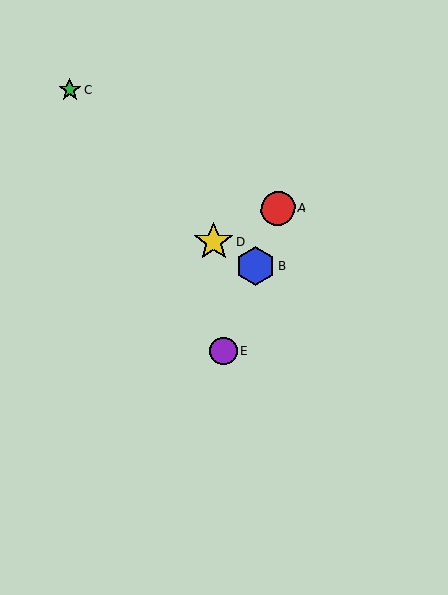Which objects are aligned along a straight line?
Objects A, B, E are aligned along a straight line.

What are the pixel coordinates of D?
Object D is at (214, 242).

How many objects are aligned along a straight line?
3 objects (A, B, E) are aligned along a straight line.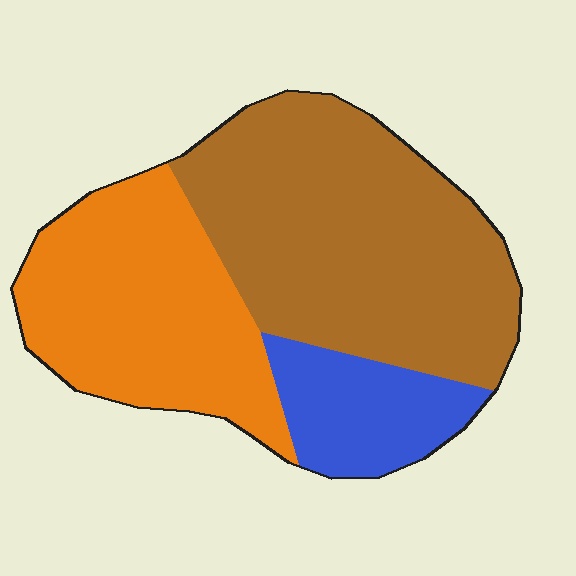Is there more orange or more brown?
Brown.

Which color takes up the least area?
Blue, at roughly 15%.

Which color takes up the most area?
Brown, at roughly 50%.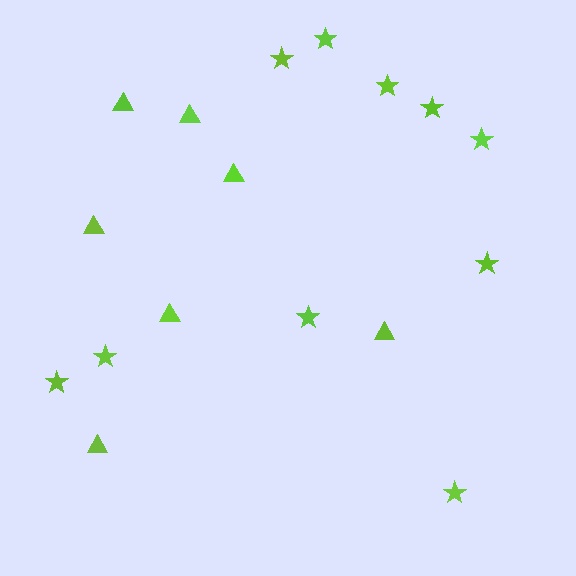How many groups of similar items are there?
There are 2 groups: one group of triangles (7) and one group of stars (10).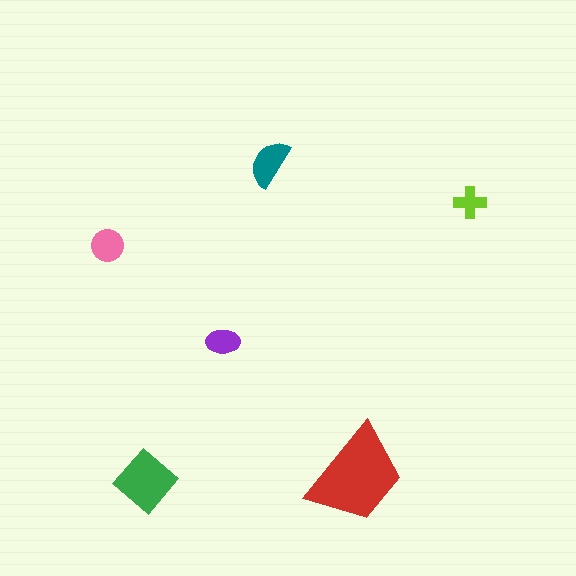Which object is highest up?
The teal semicircle is topmost.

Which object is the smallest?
The lime cross.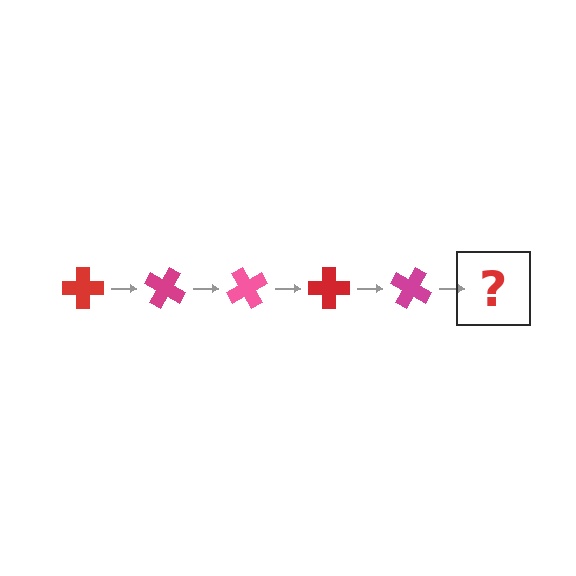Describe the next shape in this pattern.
It should be a pink cross, rotated 150 degrees from the start.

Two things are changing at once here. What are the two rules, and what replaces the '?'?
The two rules are that it rotates 30 degrees each step and the color cycles through red, magenta, and pink. The '?' should be a pink cross, rotated 150 degrees from the start.